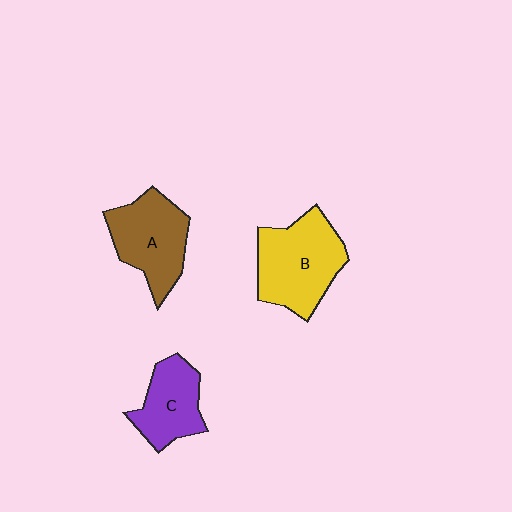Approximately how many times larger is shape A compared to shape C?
Approximately 1.3 times.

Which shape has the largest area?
Shape B (yellow).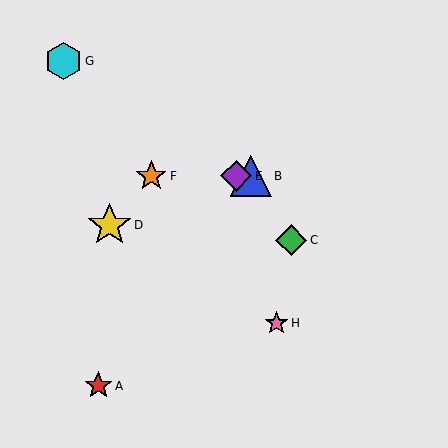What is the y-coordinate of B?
Object B is at y≈176.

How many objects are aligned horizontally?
3 objects (B, E, F) are aligned horizontally.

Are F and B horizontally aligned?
Yes, both are at y≈176.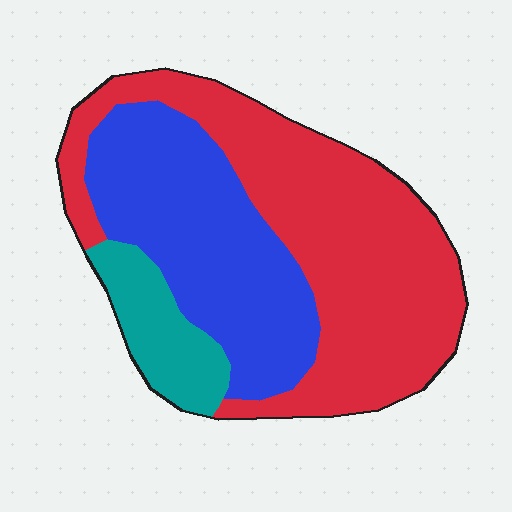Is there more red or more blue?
Red.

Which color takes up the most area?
Red, at roughly 50%.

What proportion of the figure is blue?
Blue covers 36% of the figure.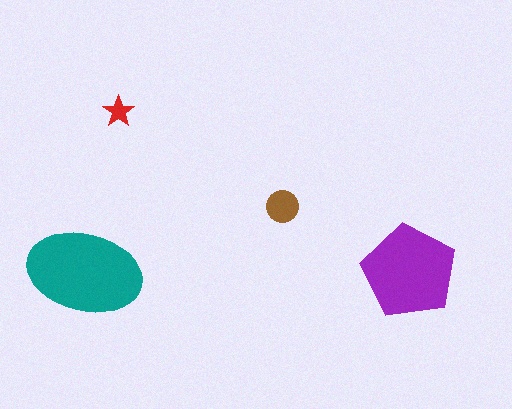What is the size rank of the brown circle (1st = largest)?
3rd.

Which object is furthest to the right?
The purple pentagon is rightmost.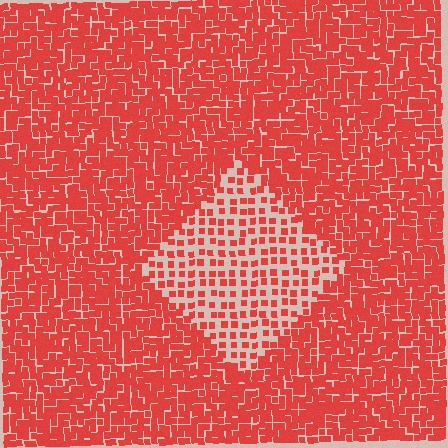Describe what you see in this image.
The image contains small red elements arranged at two different densities. A diamond-shaped region is visible where the elements are less densely packed than the surrounding area.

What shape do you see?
I see a diamond.